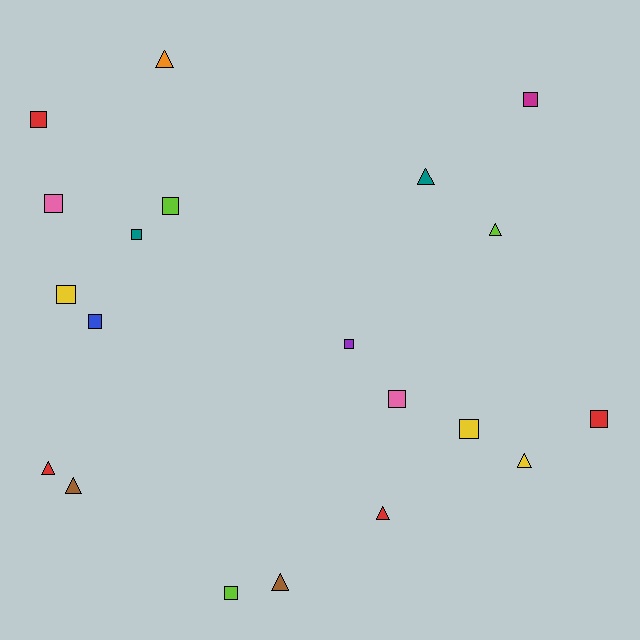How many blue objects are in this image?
There is 1 blue object.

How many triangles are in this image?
There are 8 triangles.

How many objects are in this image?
There are 20 objects.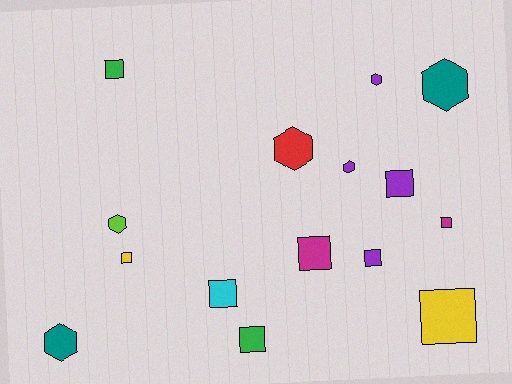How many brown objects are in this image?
There are no brown objects.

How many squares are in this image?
There are 9 squares.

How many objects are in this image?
There are 15 objects.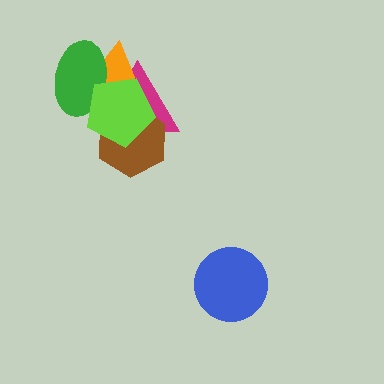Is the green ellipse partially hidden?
Yes, it is partially covered by another shape.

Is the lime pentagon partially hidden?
No, no other shape covers it.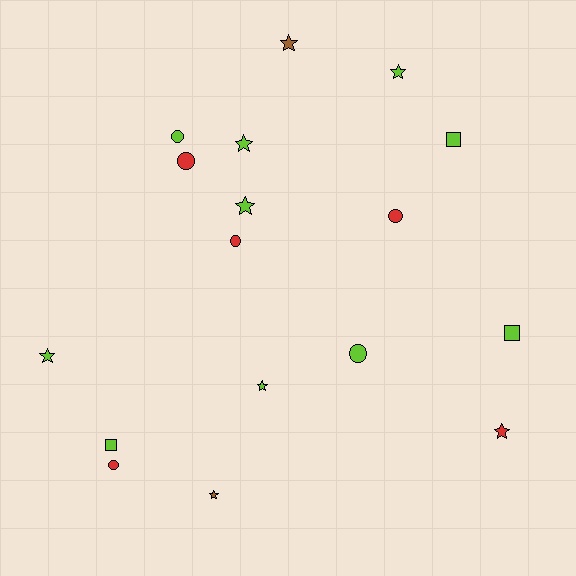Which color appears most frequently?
Lime, with 10 objects.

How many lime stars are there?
There are 5 lime stars.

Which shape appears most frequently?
Star, with 8 objects.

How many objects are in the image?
There are 17 objects.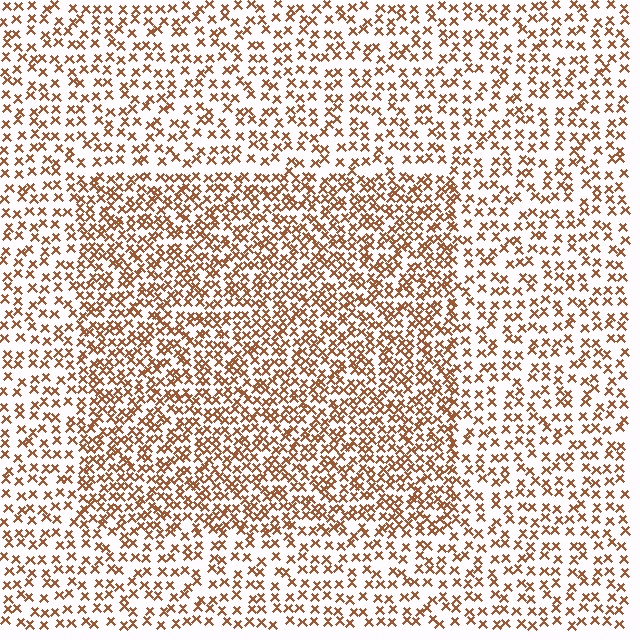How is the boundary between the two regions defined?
The boundary is defined by a change in element density (approximately 1.8x ratio). All elements are the same color, size, and shape.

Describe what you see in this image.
The image contains small brown elements arranged at two different densities. A rectangle-shaped region is visible where the elements are more densely packed than the surrounding area.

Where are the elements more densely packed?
The elements are more densely packed inside the rectangle boundary.